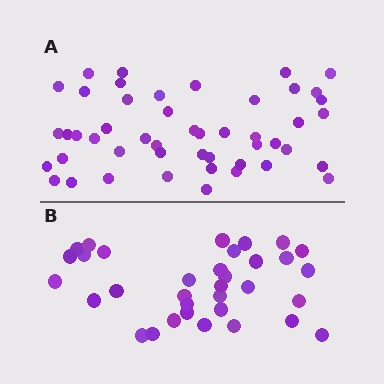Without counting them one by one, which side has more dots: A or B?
Region A (the top region) has more dots.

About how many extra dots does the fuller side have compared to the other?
Region A has approximately 15 more dots than region B.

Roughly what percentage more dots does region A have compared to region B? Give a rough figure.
About 40% more.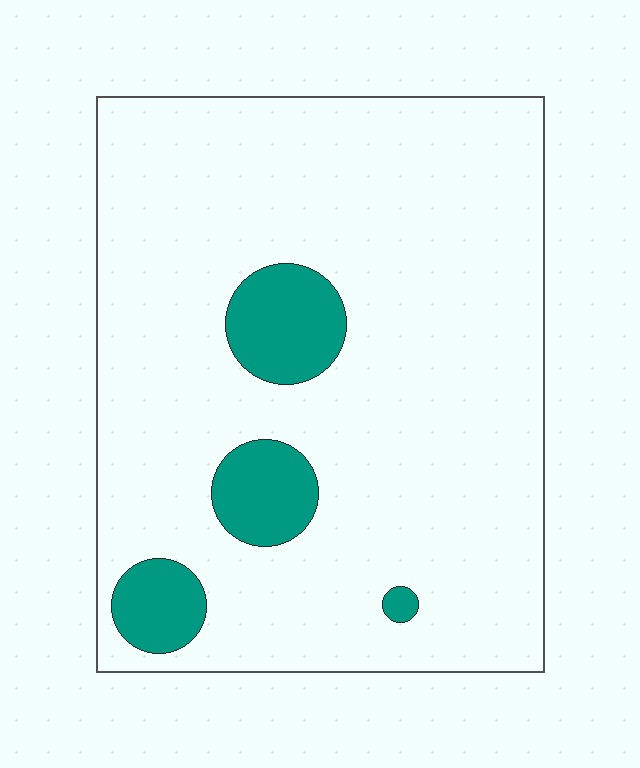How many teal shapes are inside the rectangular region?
4.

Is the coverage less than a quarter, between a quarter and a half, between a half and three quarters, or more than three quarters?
Less than a quarter.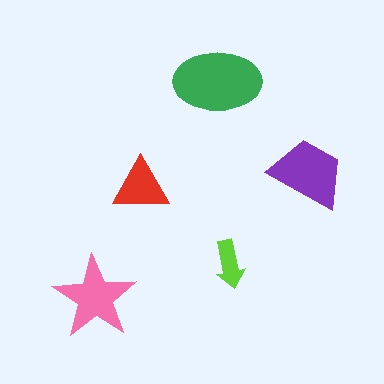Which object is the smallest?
The lime arrow.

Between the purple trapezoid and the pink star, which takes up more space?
The purple trapezoid.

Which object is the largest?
The green ellipse.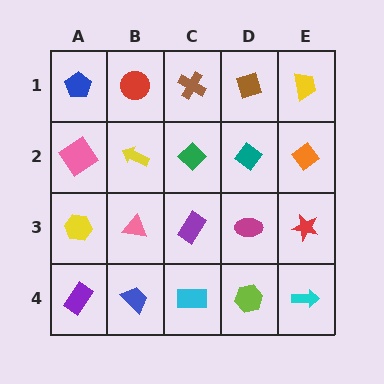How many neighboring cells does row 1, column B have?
3.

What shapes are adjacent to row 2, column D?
A brown diamond (row 1, column D), a magenta ellipse (row 3, column D), a green diamond (row 2, column C), an orange diamond (row 2, column E).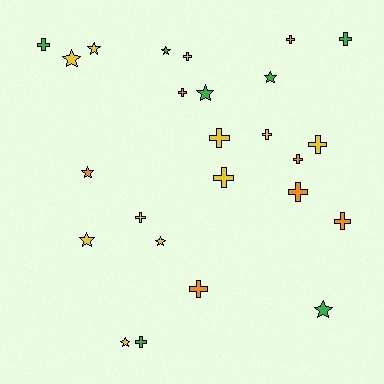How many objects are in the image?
There are 25 objects.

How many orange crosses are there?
There are 6 orange crosses.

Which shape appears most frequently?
Cross, with 15 objects.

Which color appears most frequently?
Yellow, with 11 objects.